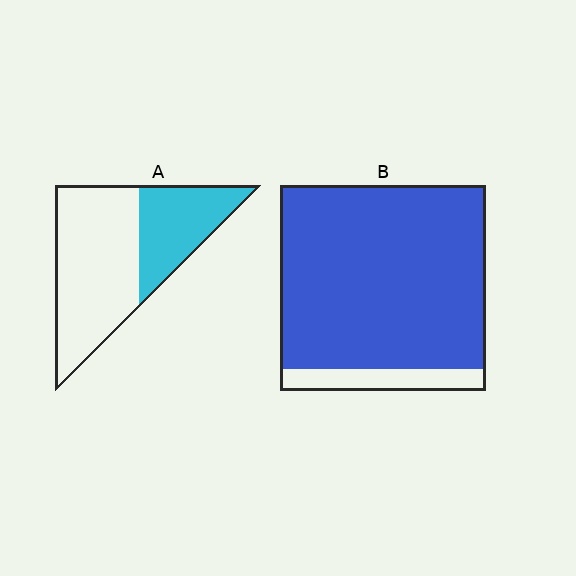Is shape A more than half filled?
No.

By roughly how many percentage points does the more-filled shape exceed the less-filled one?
By roughly 55 percentage points (B over A).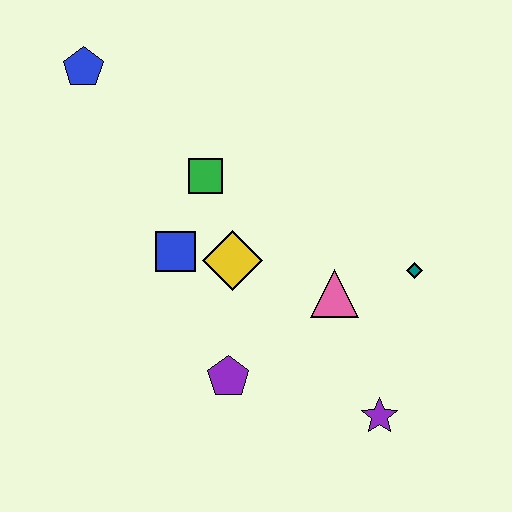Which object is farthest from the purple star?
The blue pentagon is farthest from the purple star.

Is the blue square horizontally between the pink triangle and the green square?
No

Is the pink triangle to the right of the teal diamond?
No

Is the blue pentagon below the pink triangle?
No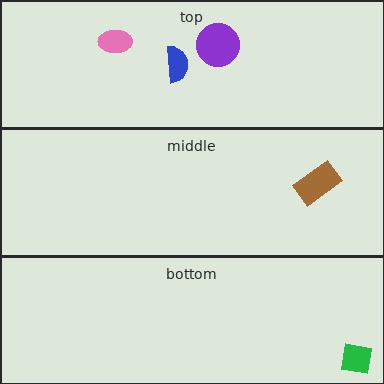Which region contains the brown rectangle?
The middle region.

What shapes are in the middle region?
The brown rectangle.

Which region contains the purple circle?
The top region.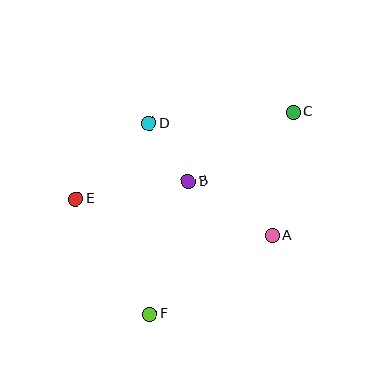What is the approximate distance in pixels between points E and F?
The distance between E and F is approximately 137 pixels.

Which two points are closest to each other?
Points B and D are closest to each other.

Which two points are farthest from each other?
Points C and F are farthest from each other.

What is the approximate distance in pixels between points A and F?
The distance between A and F is approximately 145 pixels.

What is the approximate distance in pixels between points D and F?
The distance between D and F is approximately 191 pixels.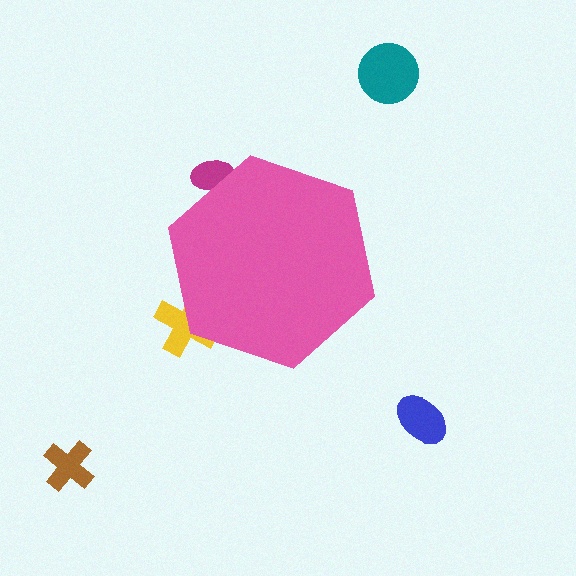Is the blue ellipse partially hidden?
No, the blue ellipse is fully visible.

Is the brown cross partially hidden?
No, the brown cross is fully visible.